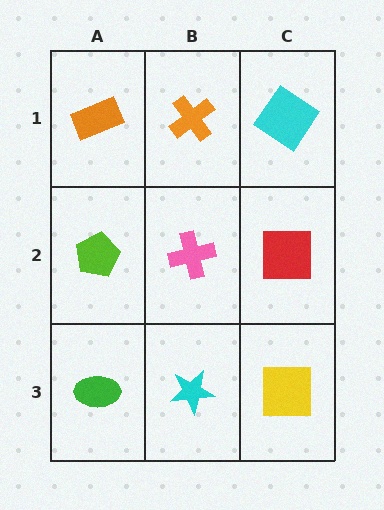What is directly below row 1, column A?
A lime pentagon.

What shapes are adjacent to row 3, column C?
A red square (row 2, column C), a cyan star (row 3, column B).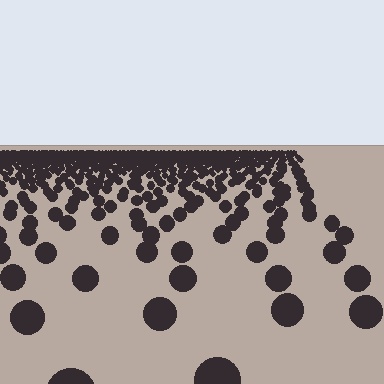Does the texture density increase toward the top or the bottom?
Density increases toward the top.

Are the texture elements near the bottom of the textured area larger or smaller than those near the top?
Larger. Near the bottom, elements are closer to the viewer and appear at a bigger on-screen size.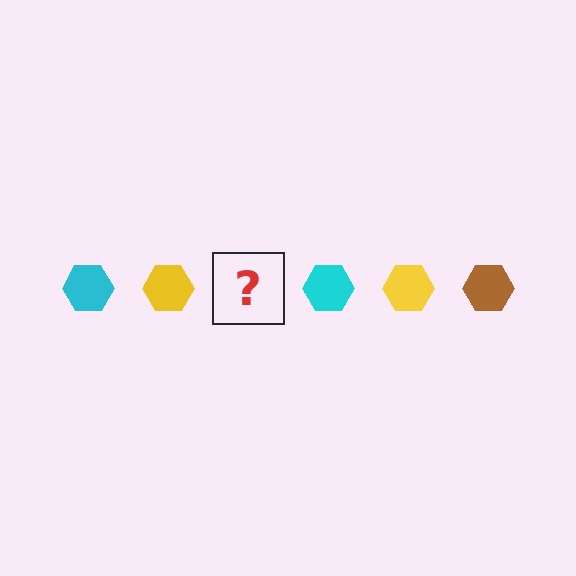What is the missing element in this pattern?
The missing element is a brown hexagon.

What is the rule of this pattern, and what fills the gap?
The rule is that the pattern cycles through cyan, yellow, brown hexagons. The gap should be filled with a brown hexagon.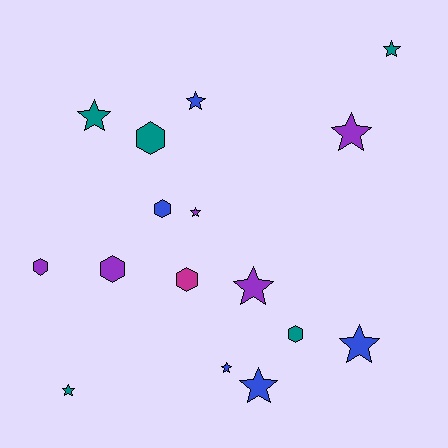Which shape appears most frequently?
Star, with 10 objects.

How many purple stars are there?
There are 3 purple stars.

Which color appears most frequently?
Blue, with 5 objects.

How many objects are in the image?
There are 16 objects.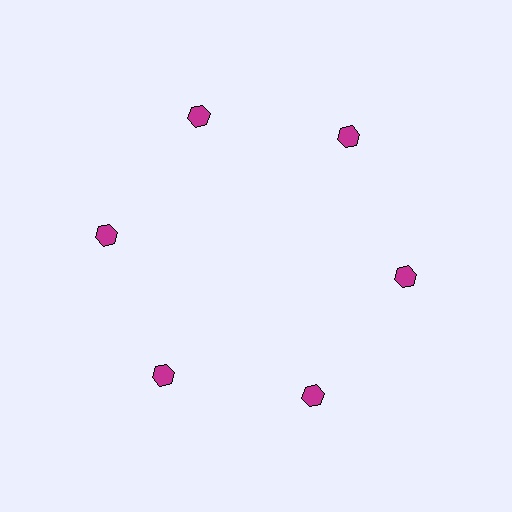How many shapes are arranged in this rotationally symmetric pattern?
There are 6 shapes, arranged in 6 groups of 1.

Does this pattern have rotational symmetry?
Yes, this pattern has 6-fold rotational symmetry. It looks the same after rotating 60 degrees around the center.